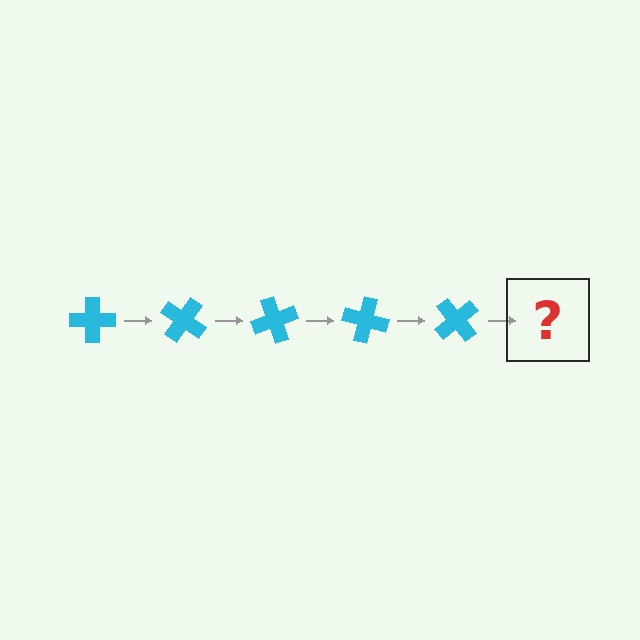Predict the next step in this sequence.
The next step is a cyan cross rotated 175 degrees.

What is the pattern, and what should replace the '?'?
The pattern is that the cross rotates 35 degrees each step. The '?' should be a cyan cross rotated 175 degrees.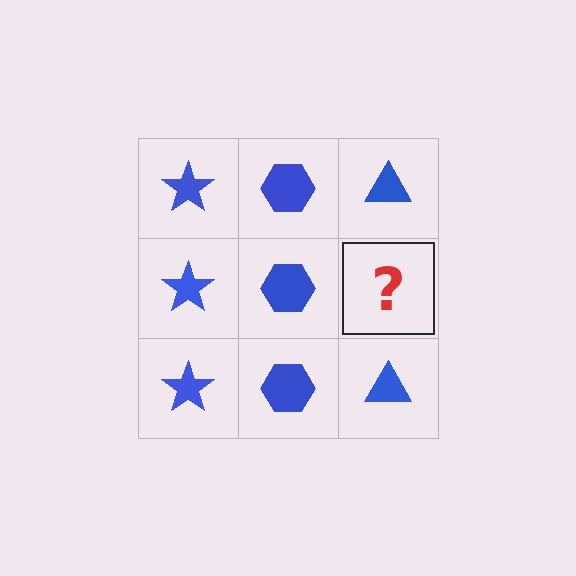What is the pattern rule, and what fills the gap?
The rule is that each column has a consistent shape. The gap should be filled with a blue triangle.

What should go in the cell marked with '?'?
The missing cell should contain a blue triangle.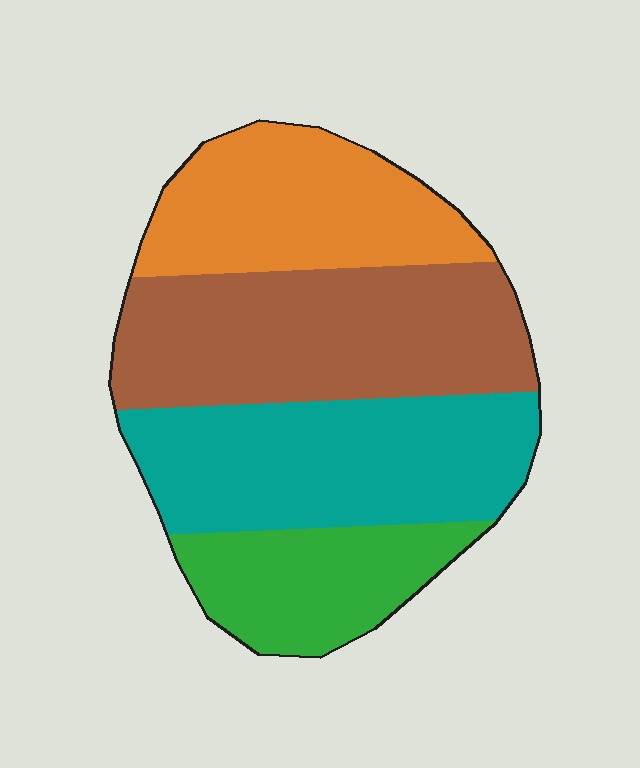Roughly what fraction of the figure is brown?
Brown takes up about one third (1/3) of the figure.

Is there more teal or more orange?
Teal.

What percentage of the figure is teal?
Teal covers roughly 30% of the figure.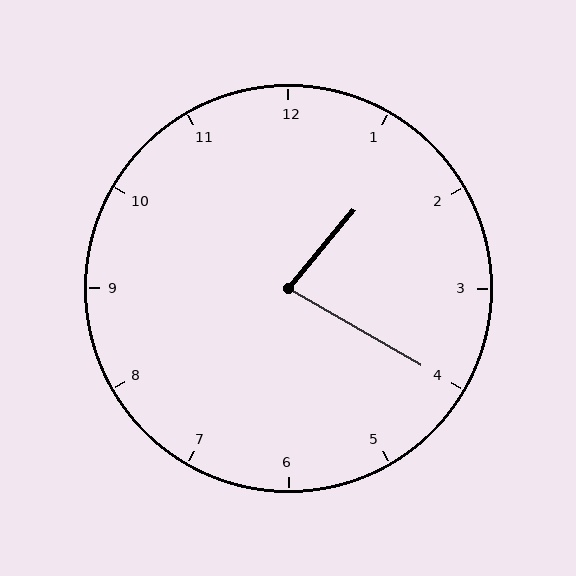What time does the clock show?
1:20.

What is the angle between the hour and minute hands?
Approximately 80 degrees.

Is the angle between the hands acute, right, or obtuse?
It is acute.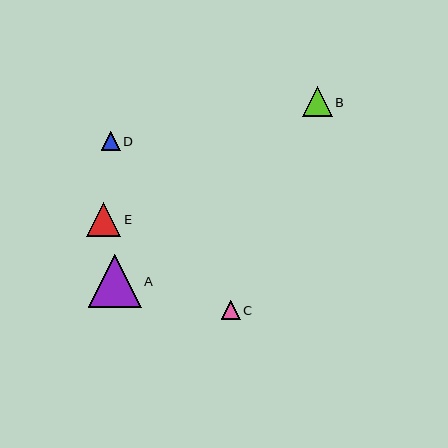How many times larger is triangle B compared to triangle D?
Triangle B is approximately 1.6 times the size of triangle D.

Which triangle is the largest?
Triangle A is the largest with a size of approximately 53 pixels.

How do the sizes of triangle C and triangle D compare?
Triangle C and triangle D are approximately the same size.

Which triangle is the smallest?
Triangle D is the smallest with a size of approximately 18 pixels.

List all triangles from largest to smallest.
From largest to smallest: A, E, B, C, D.